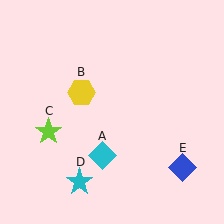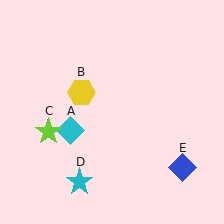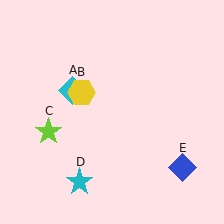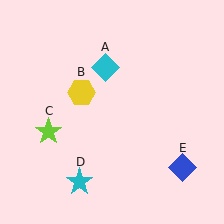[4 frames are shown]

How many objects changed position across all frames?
1 object changed position: cyan diamond (object A).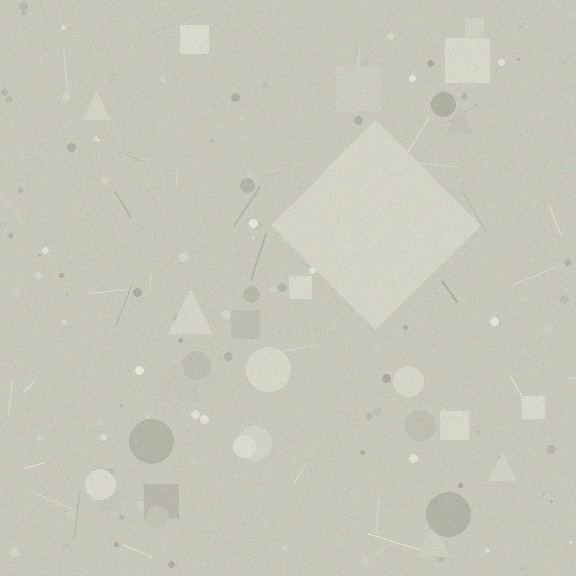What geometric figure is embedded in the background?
A diamond is embedded in the background.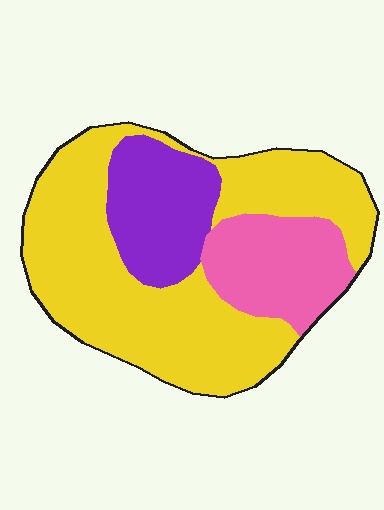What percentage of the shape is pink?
Pink covers roughly 20% of the shape.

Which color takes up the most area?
Yellow, at roughly 60%.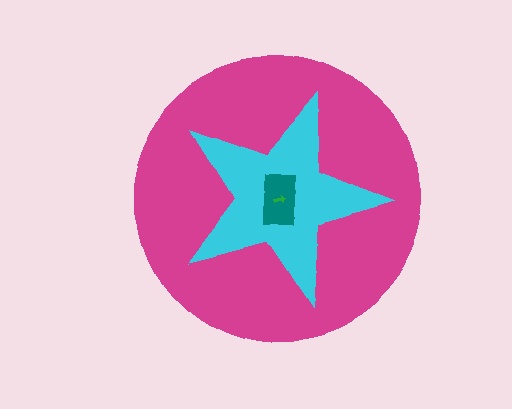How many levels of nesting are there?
4.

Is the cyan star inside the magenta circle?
Yes.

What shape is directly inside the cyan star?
The teal rectangle.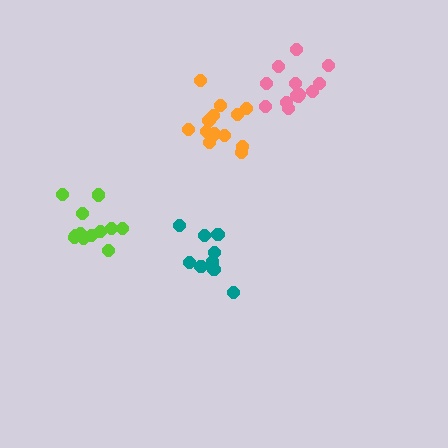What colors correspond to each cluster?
The clusters are colored: pink, teal, orange, lime.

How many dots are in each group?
Group 1: 13 dots, Group 2: 10 dots, Group 3: 13 dots, Group 4: 13 dots (49 total).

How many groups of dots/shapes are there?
There are 4 groups.